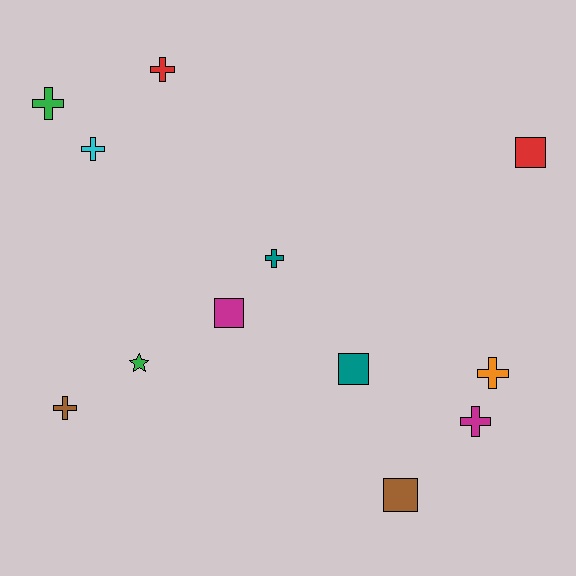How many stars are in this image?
There is 1 star.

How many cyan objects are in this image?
There is 1 cyan object.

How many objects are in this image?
There are 12 objects.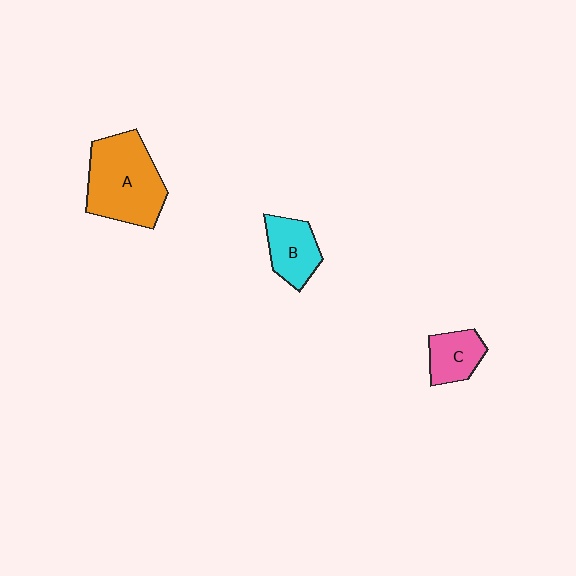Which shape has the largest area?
Shape A (orange).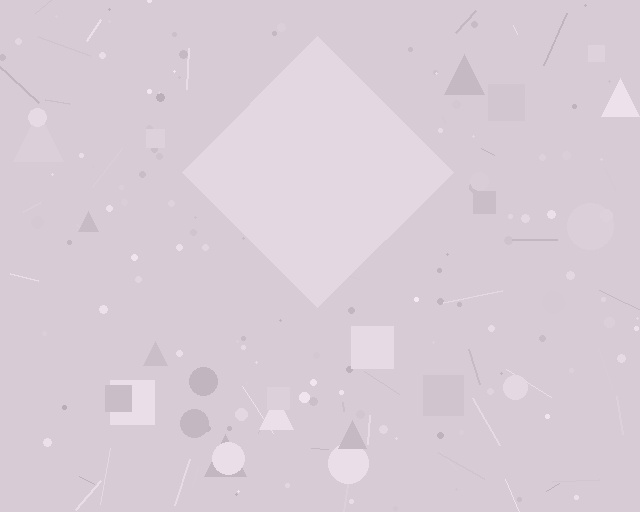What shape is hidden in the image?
A diamond is hidden in the image.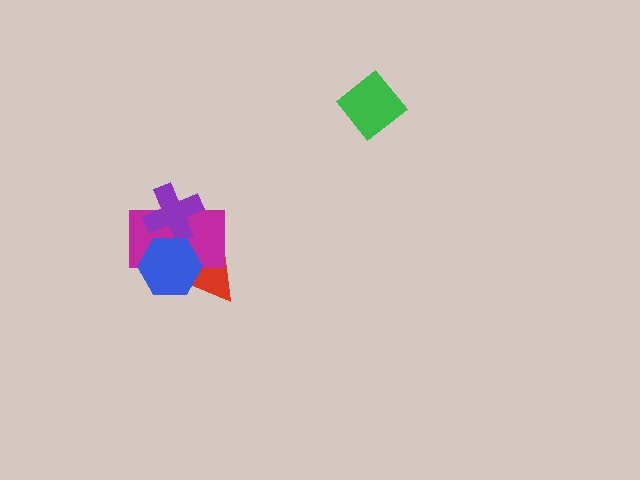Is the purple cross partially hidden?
Yes, it is partially covered by another shape.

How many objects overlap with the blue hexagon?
3 objects overlap with the blue hexagon.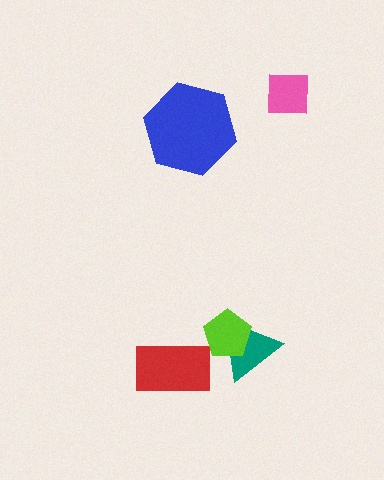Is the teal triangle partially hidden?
Yes, it is partially covered by another shape.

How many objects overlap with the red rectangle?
0 objects overlap with the red rectangle.